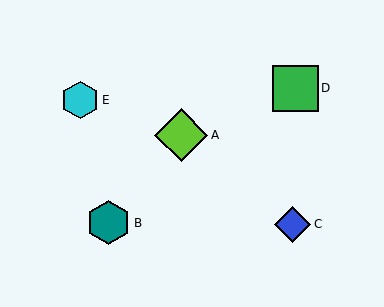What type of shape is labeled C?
Shape C is a blue diamond.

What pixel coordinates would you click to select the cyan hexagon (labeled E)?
Click at (80, 100) to select the cyan hexagon E.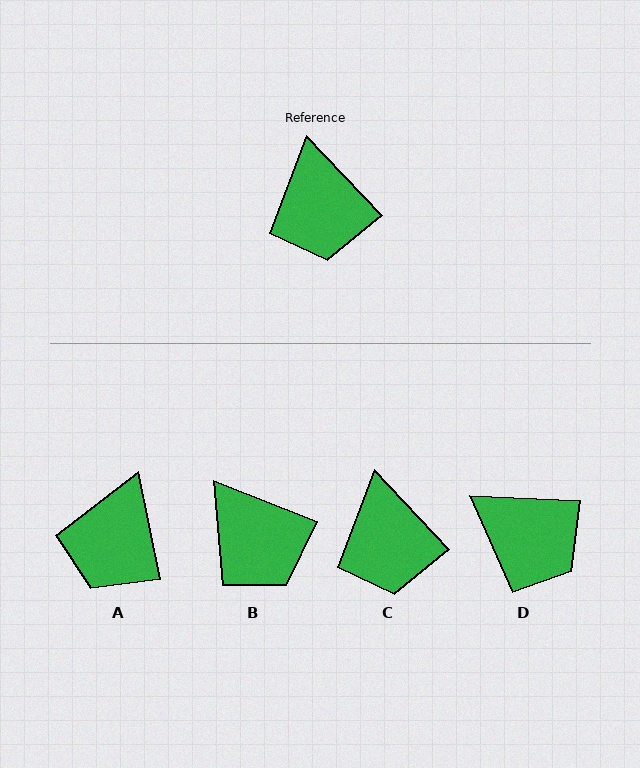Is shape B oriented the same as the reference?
No, it is off by about 25 degrees.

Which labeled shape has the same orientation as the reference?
C.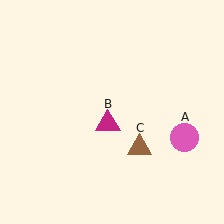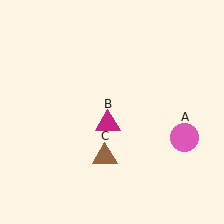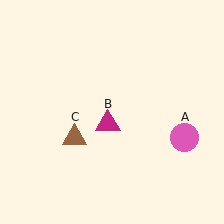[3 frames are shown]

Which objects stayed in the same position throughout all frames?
Pink circle (object A) and magenta triangle (object B) remained stationary.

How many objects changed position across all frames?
1 object changed position: brown triangle (object C).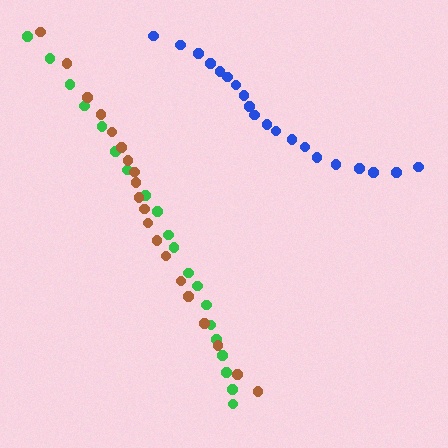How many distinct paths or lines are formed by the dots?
There are 3 distinct paths.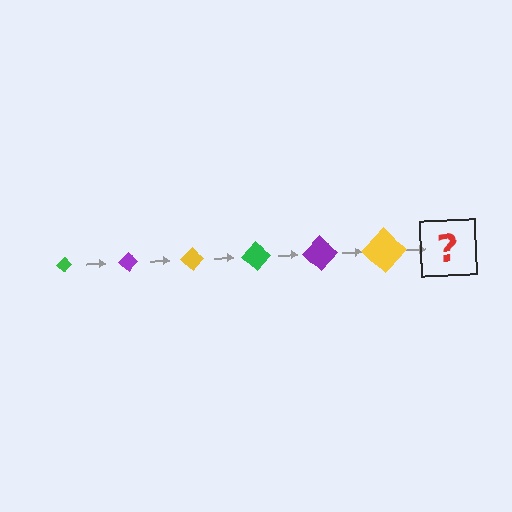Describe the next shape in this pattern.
It should be a green diamond, larger than the previous one.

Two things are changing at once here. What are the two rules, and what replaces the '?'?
The two rules are that the diamond grows larger each step and the color cycles through green, purple, and yellow. The '?' should be a green diamond, larger than the previous one.